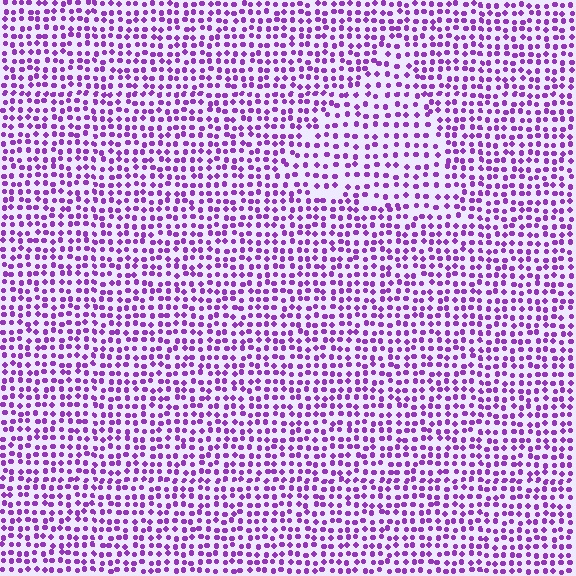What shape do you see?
I see a triangle.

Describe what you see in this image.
The image contains small purple elements arranged at two different densities. A triangle-shaped region is visible where the elements are less densely packed than the surrounding area.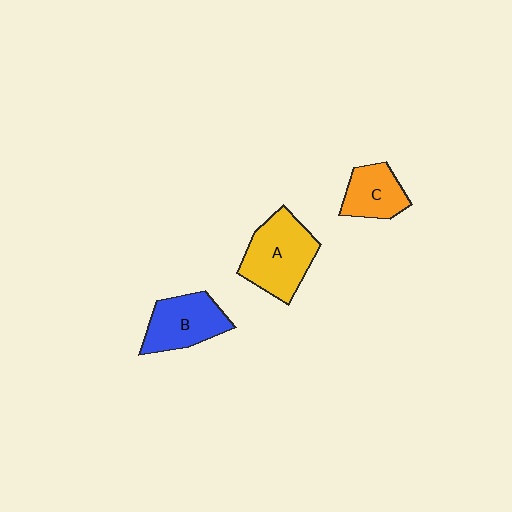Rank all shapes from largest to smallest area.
From largest to smallest: A (yellow), B (blue), C (orange).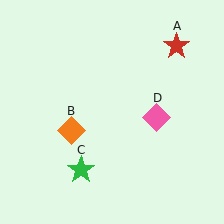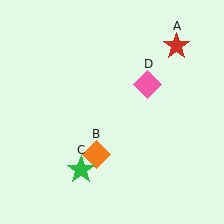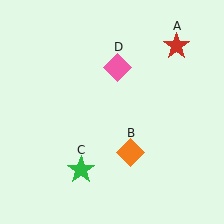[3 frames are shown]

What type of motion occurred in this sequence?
The orange diamond (object B), pink diamond (object D) rotated counterclockwise around the center of the scene.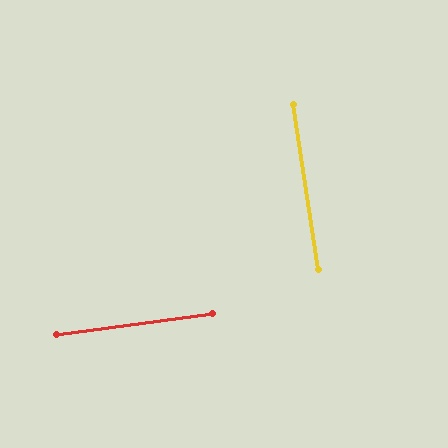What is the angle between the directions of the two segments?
Approximately 89 degrees.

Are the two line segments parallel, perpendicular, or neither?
Perpendicular — they meet at approximately 89°.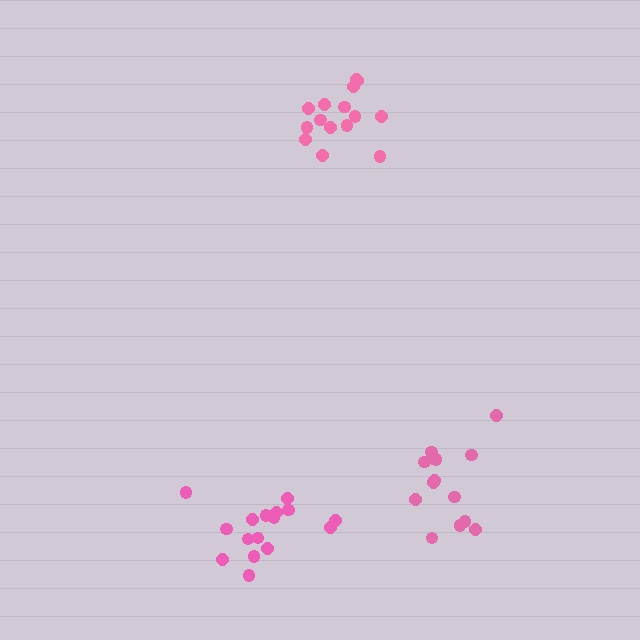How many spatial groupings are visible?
There are 3 spatial groupings.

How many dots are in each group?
Group 1: 14 dots, Group 2: 15 dots, Group 3: 16 dots (45 total).